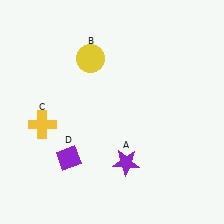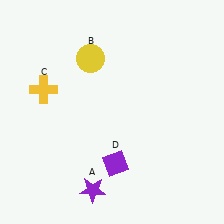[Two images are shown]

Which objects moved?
The objects that moved are: the purple star (A), the yellow cross (C), the purple diamond (D).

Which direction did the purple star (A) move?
The purple star (A) moved left.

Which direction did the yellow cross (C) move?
The yellow cross (C) moved up.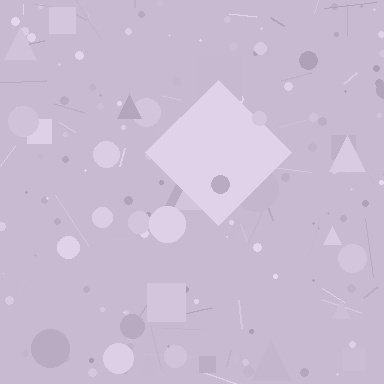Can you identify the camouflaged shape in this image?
The camouflaged shape is a diamond.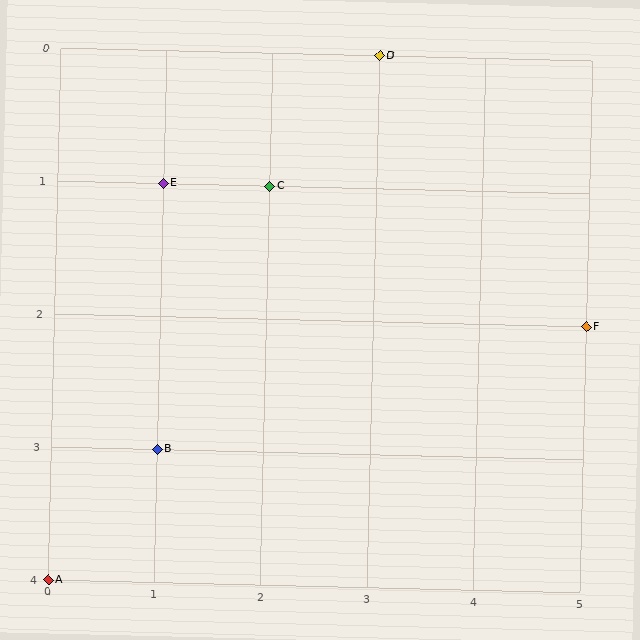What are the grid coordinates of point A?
Point A is at grid coordinates (0, 4).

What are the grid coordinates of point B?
Point B is at grid coordinates (1, 3).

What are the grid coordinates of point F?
Point F is at grid coordinates (5, 2).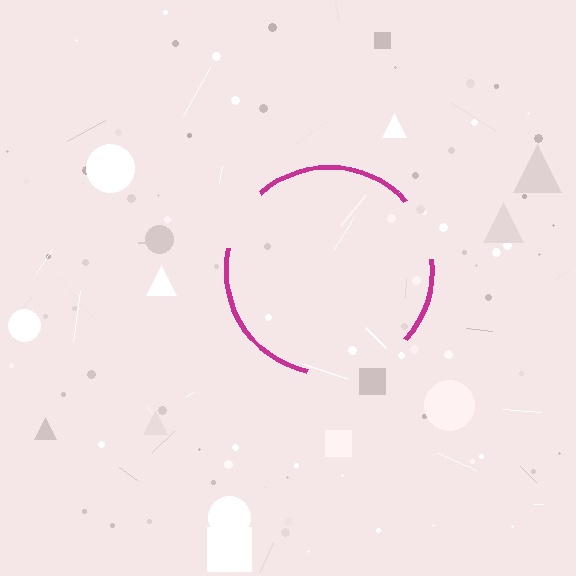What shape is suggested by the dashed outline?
The dashed outline suggests a circle.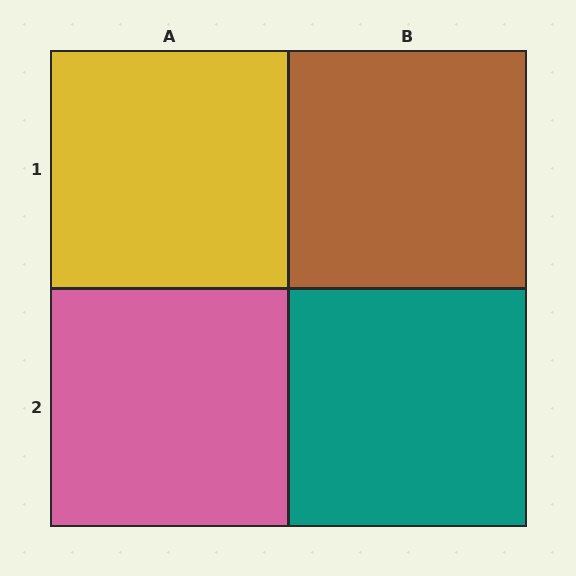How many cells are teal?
1 cell is teal.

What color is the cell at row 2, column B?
Teal.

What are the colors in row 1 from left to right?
Yellow, brown.